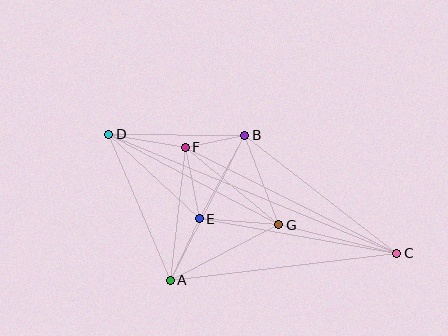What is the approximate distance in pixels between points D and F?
The distance between D and F is approximately 78 pixels.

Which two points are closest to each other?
Points B and F are closest to each other.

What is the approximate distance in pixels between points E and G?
The distance between E and G is approximately 80 pixels.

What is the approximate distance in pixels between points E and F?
The distance between E and F is approximately 73 pixels.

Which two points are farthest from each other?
Points C and D are farthest from each other.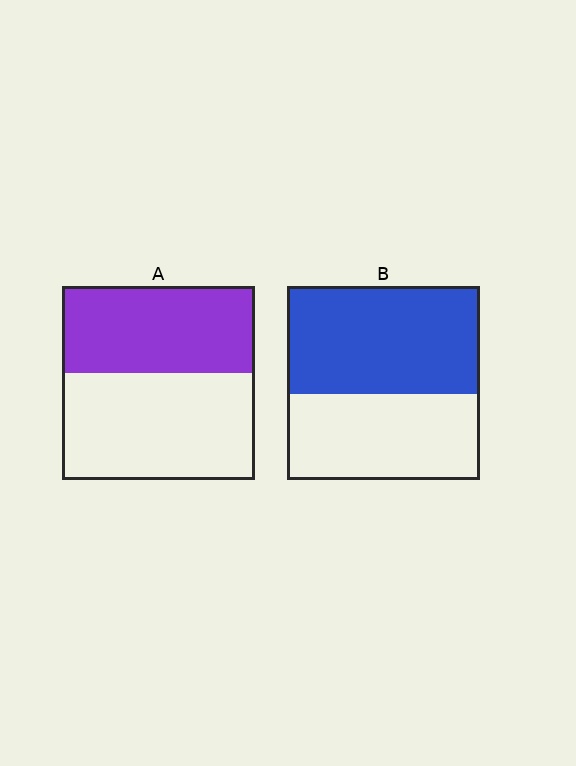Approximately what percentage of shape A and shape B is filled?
A is approximately 45% and B is approximately 55%.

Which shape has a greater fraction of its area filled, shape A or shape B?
Shape B.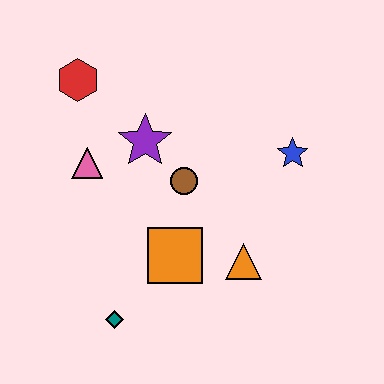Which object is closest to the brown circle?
The purple star is closest to the brown circle.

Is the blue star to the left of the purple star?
No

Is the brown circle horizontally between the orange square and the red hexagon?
No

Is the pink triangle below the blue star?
Yes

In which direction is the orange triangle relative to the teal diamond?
The orange triangle is to the right of the teal diamond.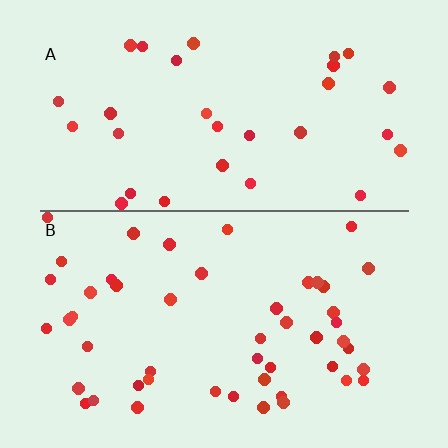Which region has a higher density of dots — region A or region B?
B (the bottom).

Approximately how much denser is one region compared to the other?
Approximately 1.6× — region B over region A.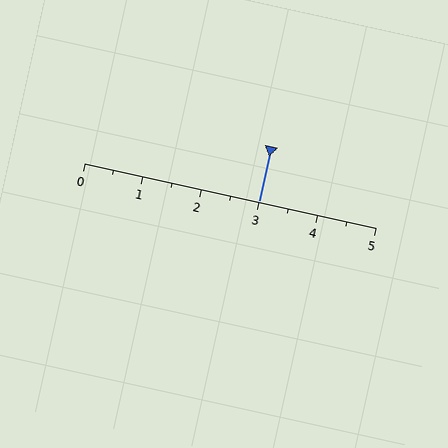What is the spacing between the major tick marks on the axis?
The major ticks are spaced 1 apart.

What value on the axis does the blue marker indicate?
The marker indicates approximately 3.